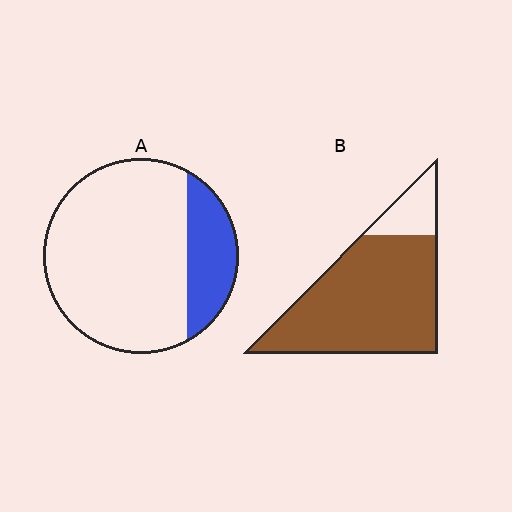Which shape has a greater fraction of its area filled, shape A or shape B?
Shape B.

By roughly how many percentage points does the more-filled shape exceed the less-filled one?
By roughly 65 percentage points (B over A).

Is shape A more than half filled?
No.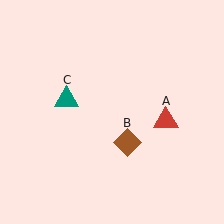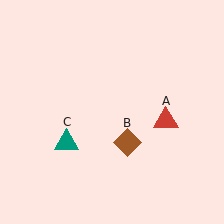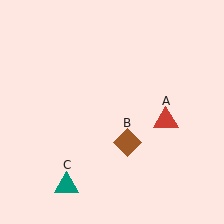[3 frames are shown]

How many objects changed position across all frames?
1 object changed position: teal triangle (object C).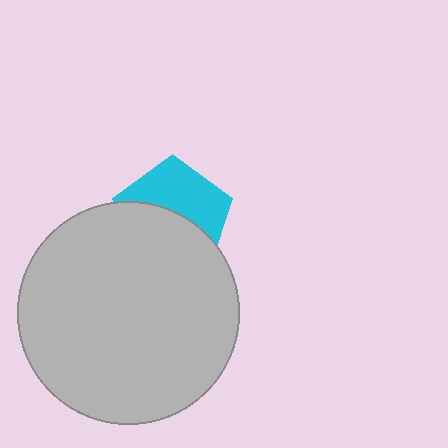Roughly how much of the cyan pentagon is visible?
About half of it is visible (roughly 47%).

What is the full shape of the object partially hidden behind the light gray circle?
The partially hidden object is a cyan pentagon.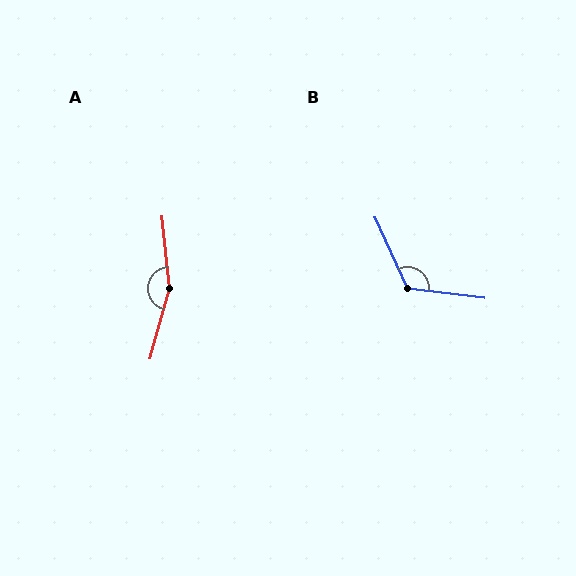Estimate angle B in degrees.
Approximately 122 degrees.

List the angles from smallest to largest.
B (122°), A (159°).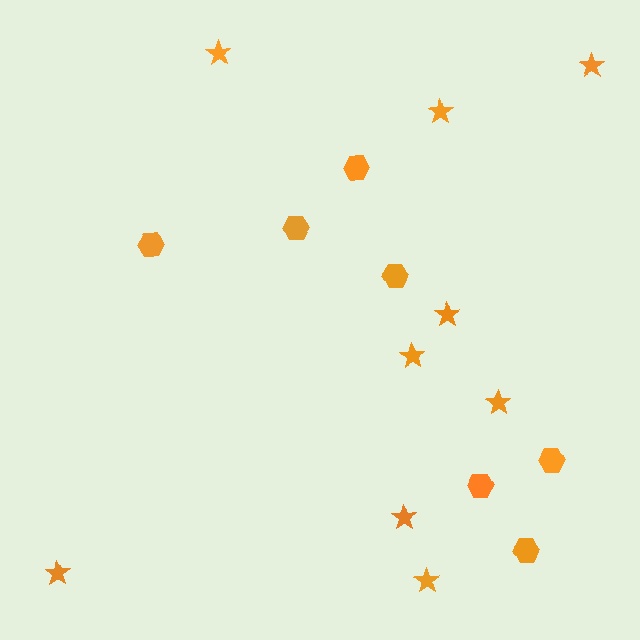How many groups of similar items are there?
There are 2 groups: one group of hexagons (7) and one group of stars (9).